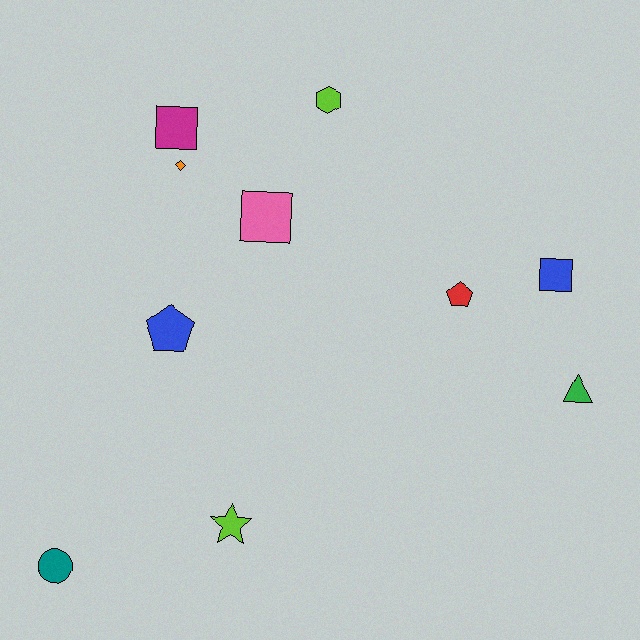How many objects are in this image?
There are 10 objects.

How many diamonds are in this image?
There is 1 diamond.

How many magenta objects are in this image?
There is 1 magenta object.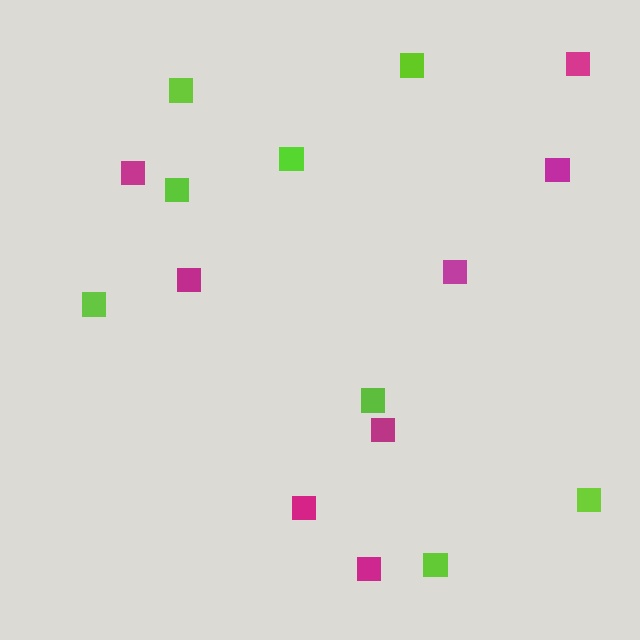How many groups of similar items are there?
There are 2 groups: one group of magenta squares (8) and one group of lime squares (8).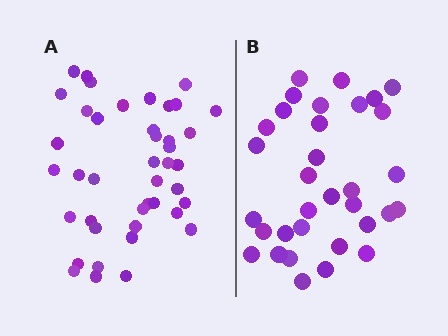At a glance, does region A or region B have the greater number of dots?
Region A (the left region) has more dots.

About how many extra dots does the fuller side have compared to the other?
Region A has roughly 8 or so more dots than region B.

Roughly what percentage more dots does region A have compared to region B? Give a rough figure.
About 25% more.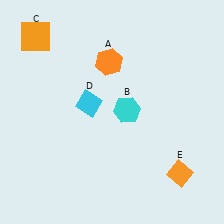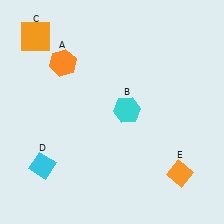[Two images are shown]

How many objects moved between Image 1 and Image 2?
2 objects moved between the two images.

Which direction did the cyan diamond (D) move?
The cyan diamond (D) moved down.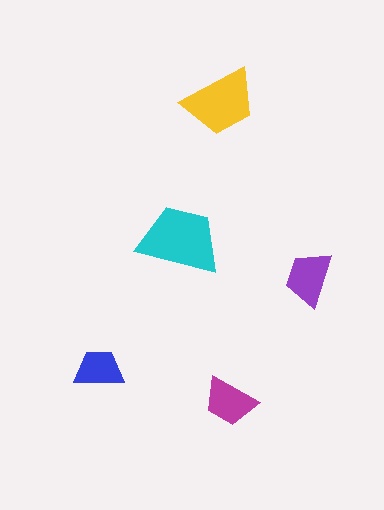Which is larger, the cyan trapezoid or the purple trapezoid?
The cyan one.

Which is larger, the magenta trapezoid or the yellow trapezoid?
The yellow one.